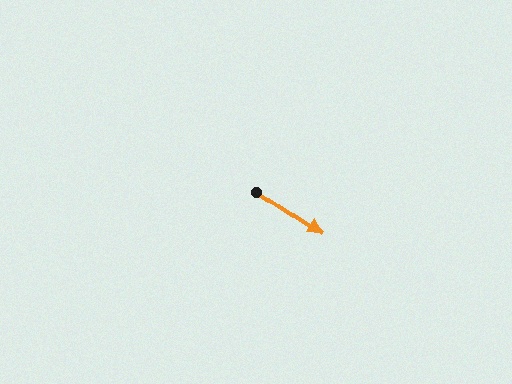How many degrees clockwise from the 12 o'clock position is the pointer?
Approximately 124 degrees.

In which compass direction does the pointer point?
Southeast.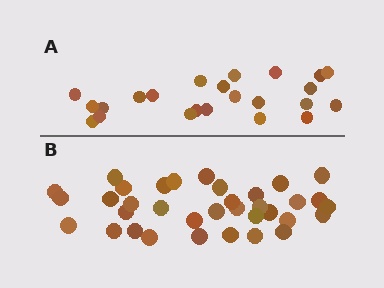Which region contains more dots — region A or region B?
Region B (the bottom region) has more dots.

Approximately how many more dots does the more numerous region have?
Region B has roughly 12 or so more dots than region A.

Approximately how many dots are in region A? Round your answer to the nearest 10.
About 20 dots. (The exact count is 23, which rounds to 20.)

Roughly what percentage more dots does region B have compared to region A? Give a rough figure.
About 50% more.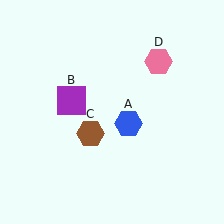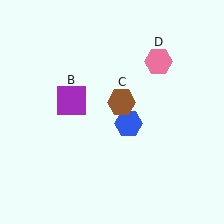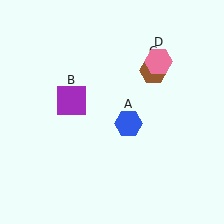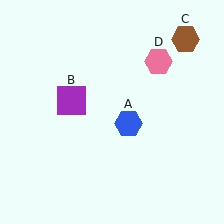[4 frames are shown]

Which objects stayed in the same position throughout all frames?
Blue hexagon (object A) and purple square (object B) and pink hexagon (object D) remained stationary.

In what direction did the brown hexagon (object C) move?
The brown hexagon (object C) moved up and to the right.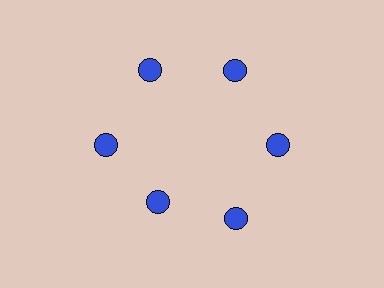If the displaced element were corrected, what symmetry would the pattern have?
It would have 6-fold rotational symmetry — the pattern would map onto itself every 60 degrees.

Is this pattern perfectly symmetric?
No. The 6 blue circles are arranged in a ring, but one element near the 7 o'clock position is pulled inward toward the center, breaking the 6-fold rotational symmetry.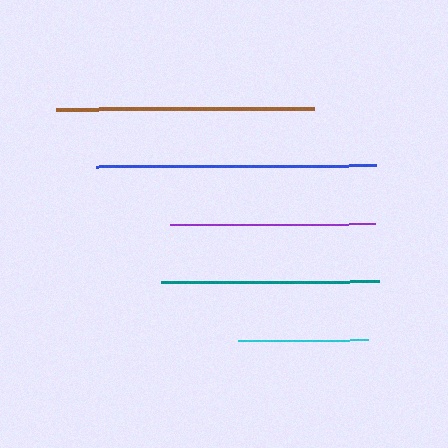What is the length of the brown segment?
The brown segment is approximately 258 pixels long.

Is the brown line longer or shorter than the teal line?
The brown line is longer than the teal line.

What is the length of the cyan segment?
The cyan segment is approximately 130 pixels long.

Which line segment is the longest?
The blue line is the longest at approximately 280 pixels.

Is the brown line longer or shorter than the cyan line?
The brown line is longer than the cyan line.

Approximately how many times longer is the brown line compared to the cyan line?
The brown line is approximately 2.0 times the length of the cyan line.